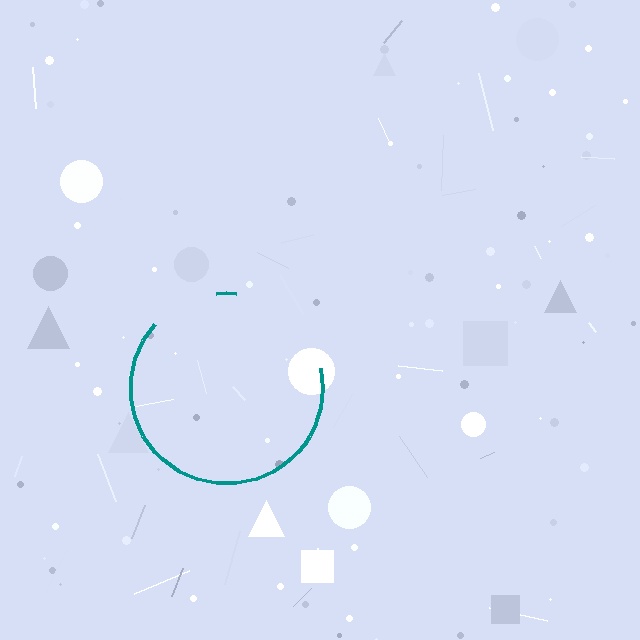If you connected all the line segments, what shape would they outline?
They would outline a circle.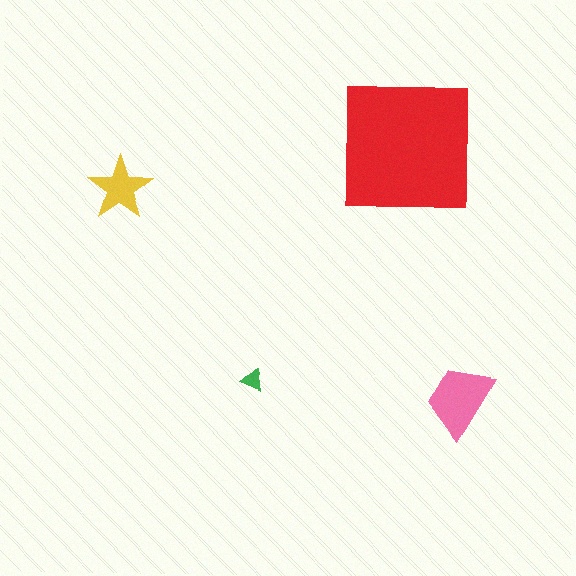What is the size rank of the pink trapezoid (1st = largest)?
2nd.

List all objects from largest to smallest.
The red square, the pink trapezoid, the yellow star, the green triangle.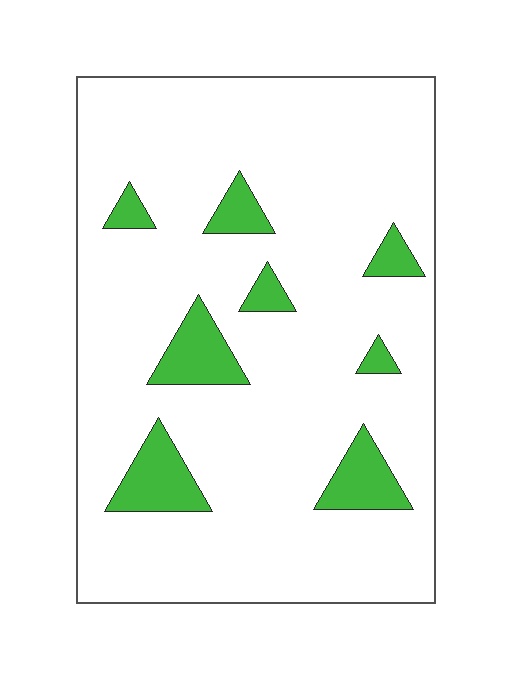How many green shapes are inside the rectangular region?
8.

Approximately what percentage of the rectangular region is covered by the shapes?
Approximately 10%.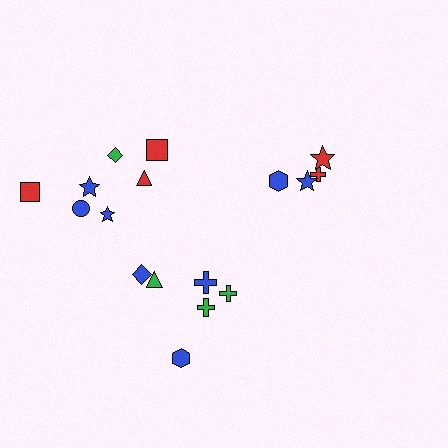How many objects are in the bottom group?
There are 6 objects.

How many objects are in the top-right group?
There are 4 objects.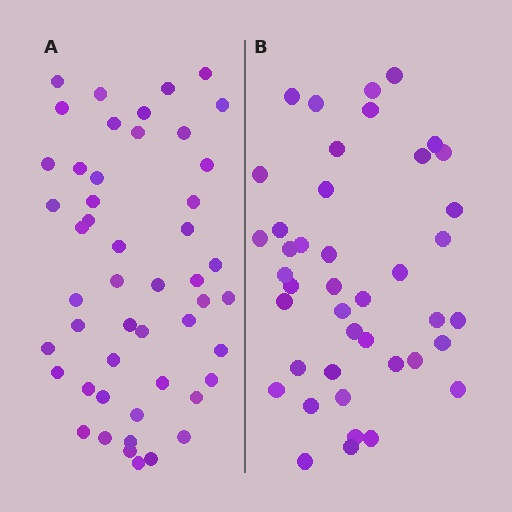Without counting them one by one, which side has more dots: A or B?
Region A (the left region) has more dots.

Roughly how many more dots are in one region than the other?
Region A has roughly 8 or so more dots than region B.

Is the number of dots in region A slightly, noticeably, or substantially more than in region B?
Region A has only slightly more — the two regions are fairly close. The ratio is roughly 1.2 to 1.